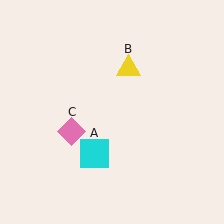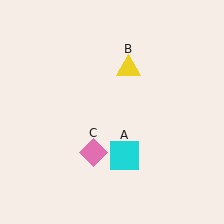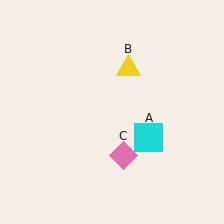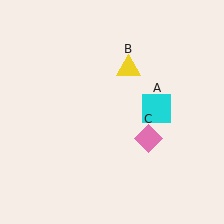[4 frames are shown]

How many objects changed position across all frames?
2 objects changed position: cyan square (object A), pink diamond (object C).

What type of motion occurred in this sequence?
The cyan square (object A), pink diamond (object C) rotated counterclockwise around the center of the scene.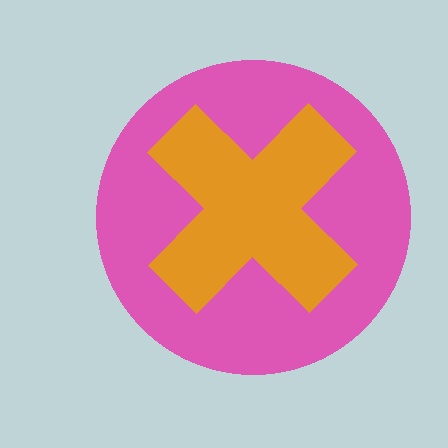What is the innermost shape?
The orange cross.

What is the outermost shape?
The pink circle.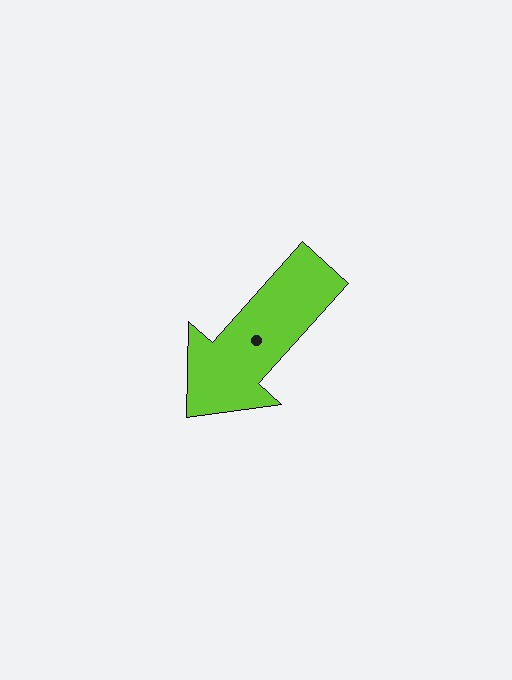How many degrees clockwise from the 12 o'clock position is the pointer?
Approximately 222 degrees.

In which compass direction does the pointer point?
Southwest.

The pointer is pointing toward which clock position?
Roughly 7 o'clock.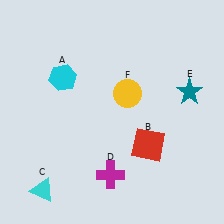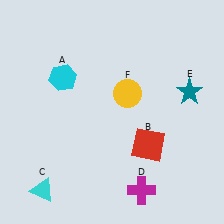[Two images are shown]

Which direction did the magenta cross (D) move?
The magenta cross (D) moved right.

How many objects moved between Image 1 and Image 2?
1 object moved between the two images.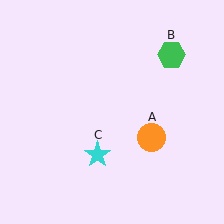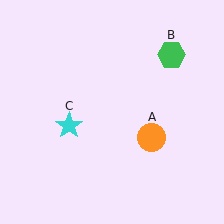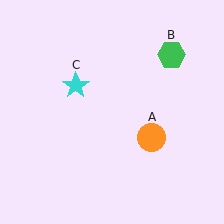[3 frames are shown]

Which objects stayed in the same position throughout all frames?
Orange circle (object A) and green hexagon (object B) remained stationary.